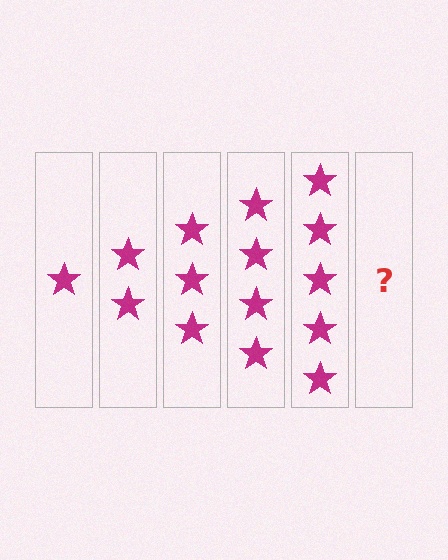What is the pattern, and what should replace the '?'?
The pattern is that each step adds one more star. The '?' should be 6 stars.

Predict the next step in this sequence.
The next step is 6 stars.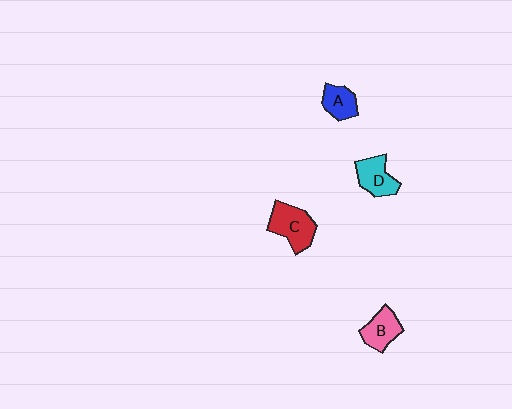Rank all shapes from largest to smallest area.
From largest to smallest: C (red), D (cyan), B (pink), A (blue).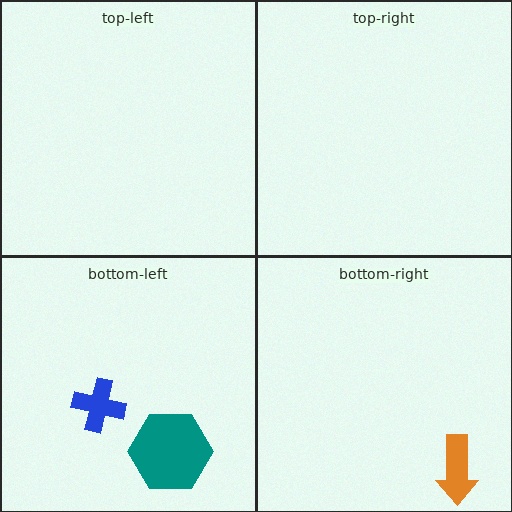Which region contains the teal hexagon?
The bottom-left region.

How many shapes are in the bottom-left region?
2.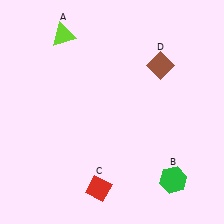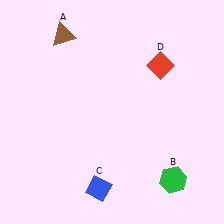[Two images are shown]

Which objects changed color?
A changed from lime to brown. C changed from red to blue. D changed from brown to red.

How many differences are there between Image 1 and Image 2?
There are 3 differences between the two images.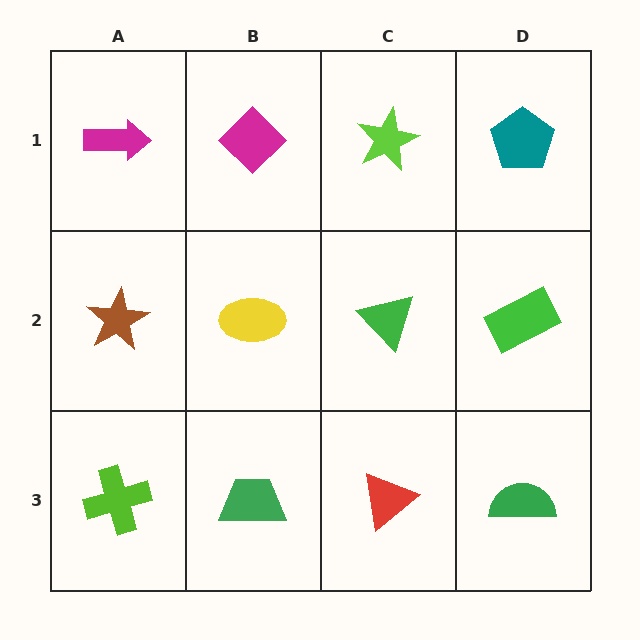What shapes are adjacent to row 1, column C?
A green triangle (row 2, column C), a magenta diamond (row 1, column B), a teal pentagon (row 1, column D).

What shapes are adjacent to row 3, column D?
A green rectangle (row 2, column D), a red triangle (row 3, column C).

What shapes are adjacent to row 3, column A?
A brown star (row 2, column A), a green trapezoid (row 3, column B).